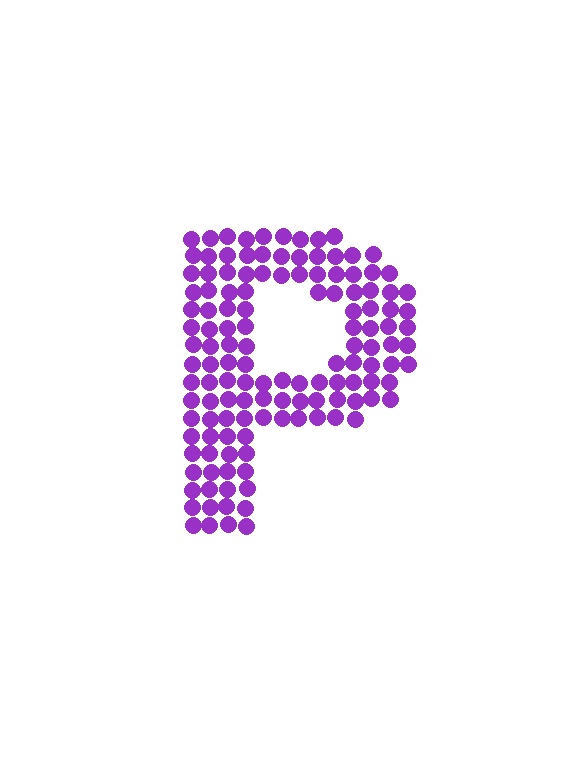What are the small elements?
The small elements are circles.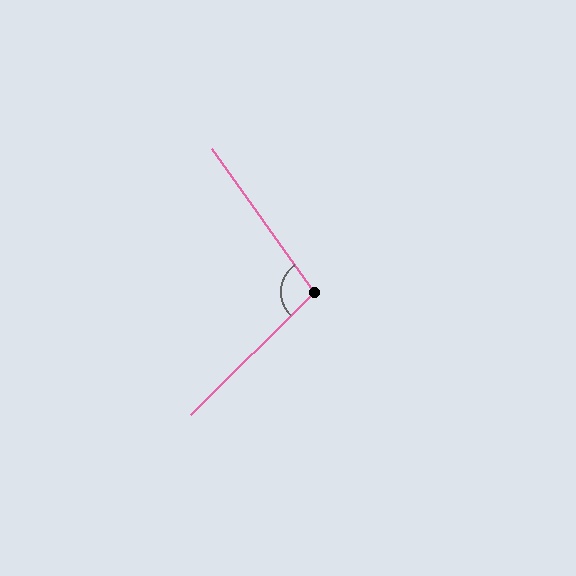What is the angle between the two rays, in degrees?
Approximately 100 degrees.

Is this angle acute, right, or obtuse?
It is obtuse.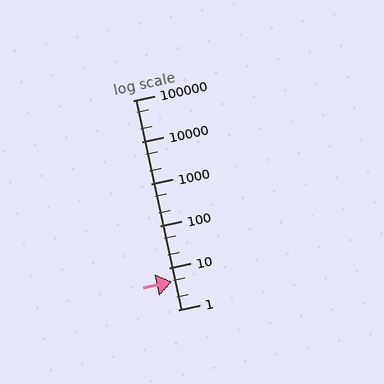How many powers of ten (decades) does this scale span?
The scale spans 5 decades, from 1 to 100000.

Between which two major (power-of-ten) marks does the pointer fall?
The pointer is between 1 and 10.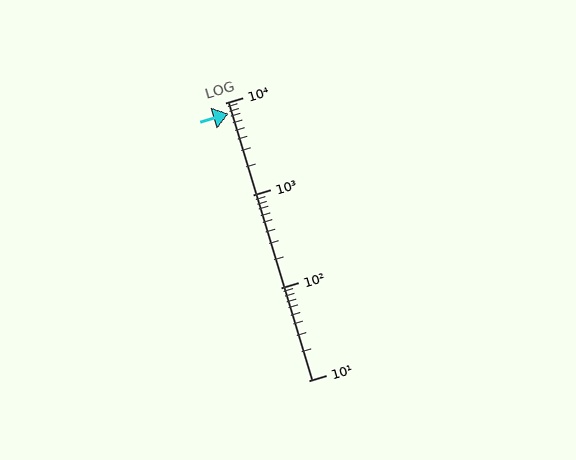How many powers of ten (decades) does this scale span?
The scale spans 3 decades, from 10 to 10000.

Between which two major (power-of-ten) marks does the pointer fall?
The pointer is between 1000 and 10000.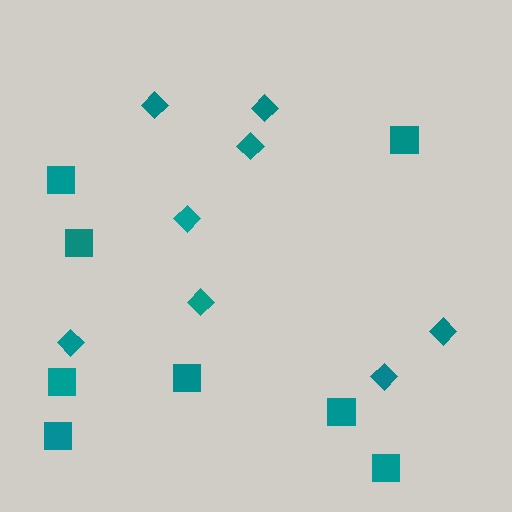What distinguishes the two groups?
There are 2 groups: one group of squares (8) and one group of diamonds (8).